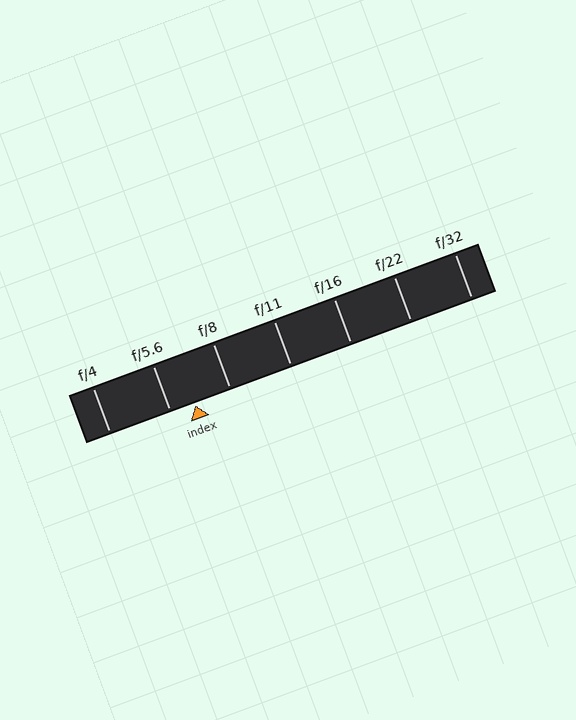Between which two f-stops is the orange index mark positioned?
The index mark is between f/5.6 and f/8.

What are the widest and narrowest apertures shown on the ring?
The widest aperture shown is f/4 and the narrowest is f/32.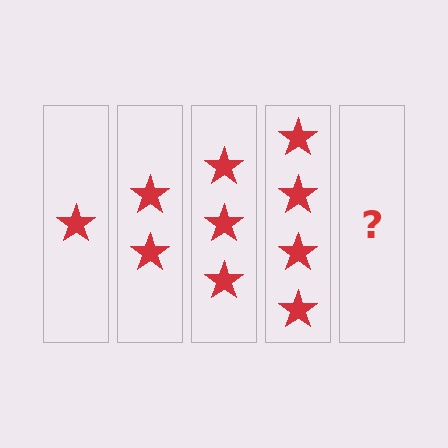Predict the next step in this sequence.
The next step is 5 stars.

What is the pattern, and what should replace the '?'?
The pattern is that each step adds one more star. The '?' should be 5 stars.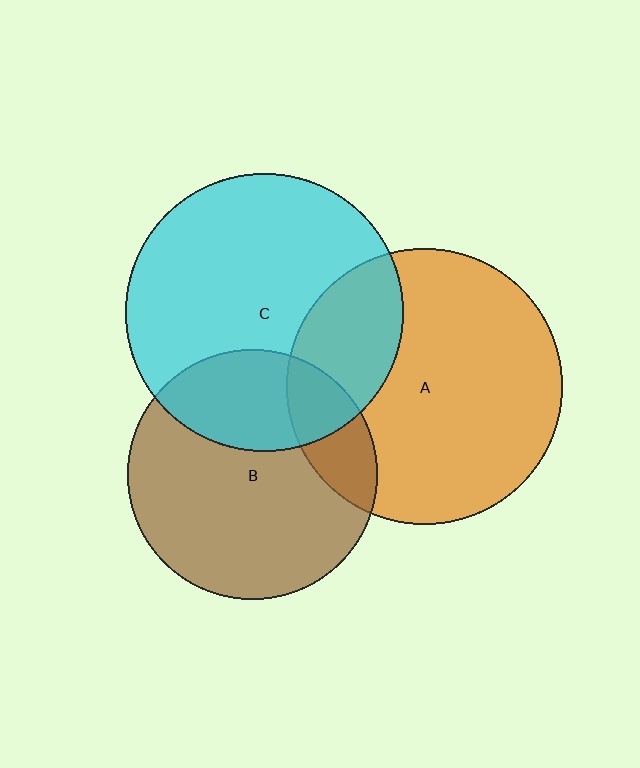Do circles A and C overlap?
Yes.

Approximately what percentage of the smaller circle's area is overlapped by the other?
Approximately 25%.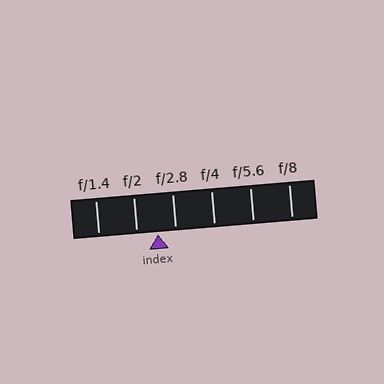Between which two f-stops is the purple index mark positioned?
The index mark is between f/2 and f/2.8.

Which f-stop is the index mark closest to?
The index mark is closest to f/2.8.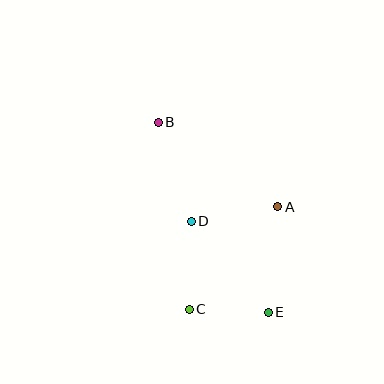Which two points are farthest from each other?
Points B and E are farthest from each other.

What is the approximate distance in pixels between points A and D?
The distance between A and D is approximately 88 pixels.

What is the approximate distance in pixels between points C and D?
The distance between C and D is approximately 88 pixels.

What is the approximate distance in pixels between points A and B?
The distance between A and B is approximately 146 pixels.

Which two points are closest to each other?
Points C and E are closest to each other.